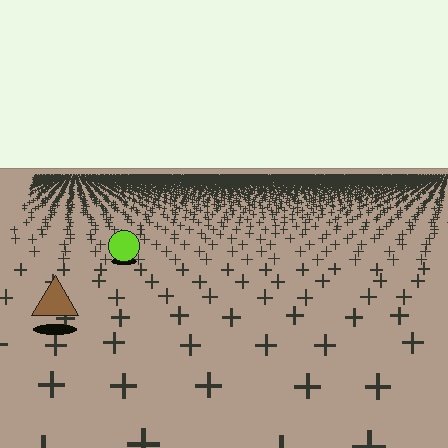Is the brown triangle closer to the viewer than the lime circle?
Yes. The brown triangle is closer — you can tell from the texture gradient: the ground texture is coarser near it.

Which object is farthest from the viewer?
The lime circle is farthest from the viewer. It appears smaller and the ground texture around it is denser.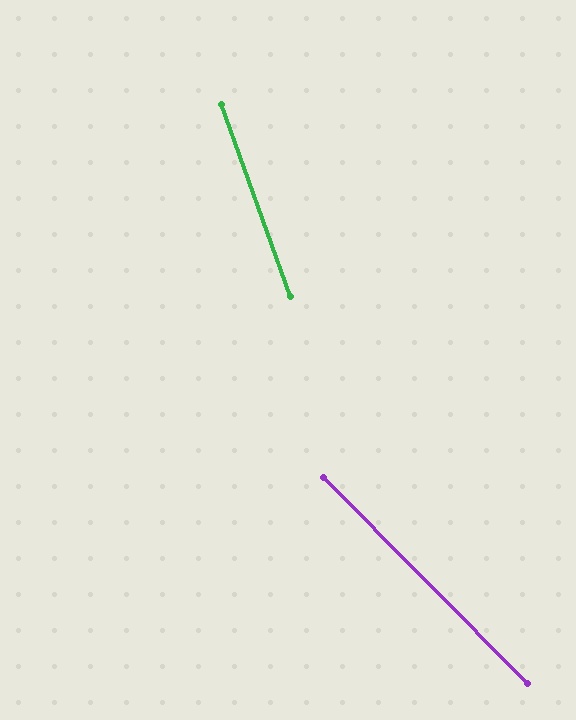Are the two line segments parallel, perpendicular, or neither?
Neither parallel nor perpendicular — they differ by about 25°.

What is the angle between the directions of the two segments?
Approximately 25 degrees.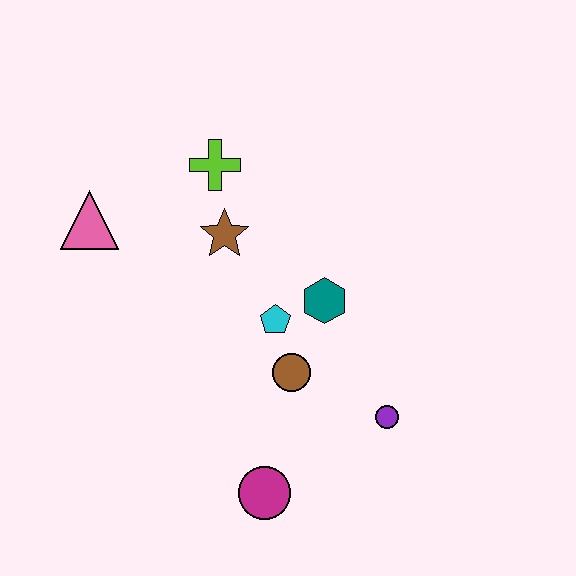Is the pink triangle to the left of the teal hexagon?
Yes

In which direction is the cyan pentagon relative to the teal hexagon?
The cyan pentagon is to the left of the teal hexagon.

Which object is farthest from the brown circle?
The pink triangle is farthest from the brown circle.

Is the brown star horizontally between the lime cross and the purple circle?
Yes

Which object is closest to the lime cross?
The brown star is closest to the lime cross.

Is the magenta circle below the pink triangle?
Yes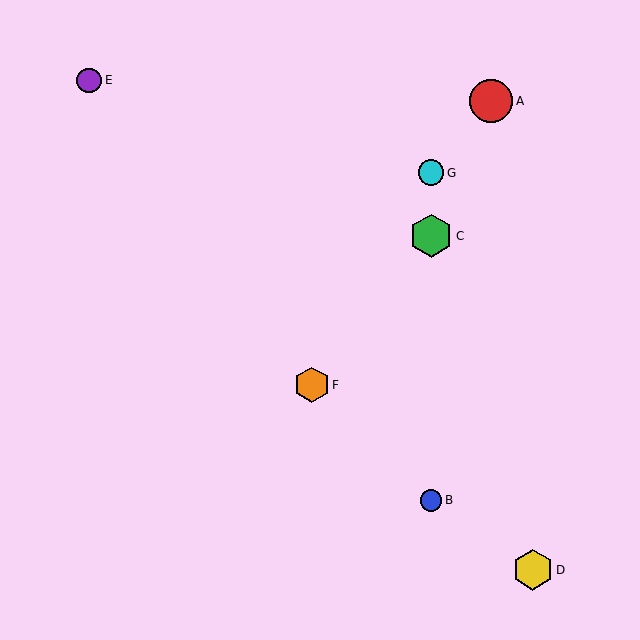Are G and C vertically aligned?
Yes, both are at x≈431.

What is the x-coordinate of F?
Object F is at x≈312.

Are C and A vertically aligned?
No, C is at x≈431 and A is at x≈491.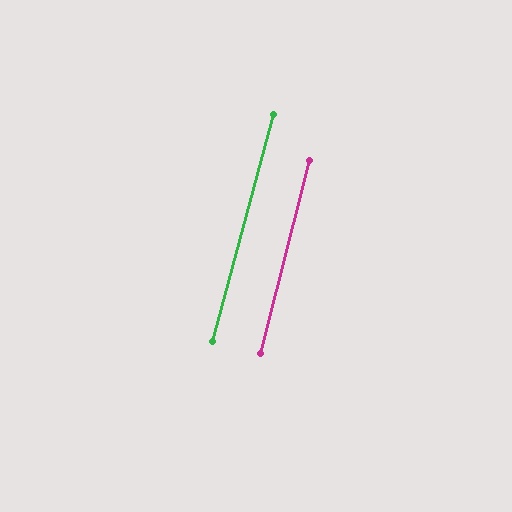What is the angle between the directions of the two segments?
Approximately 1 degree.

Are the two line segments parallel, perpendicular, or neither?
Parallel — their directions differ by only 0.7°.